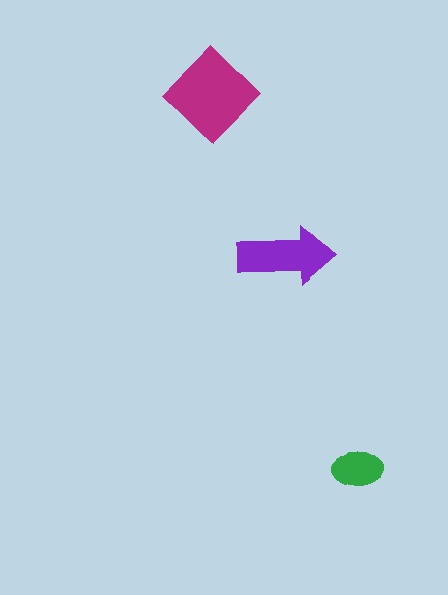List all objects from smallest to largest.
The green ellipse, the purple arrow, the magenta diamond.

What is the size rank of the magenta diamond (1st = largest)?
1st.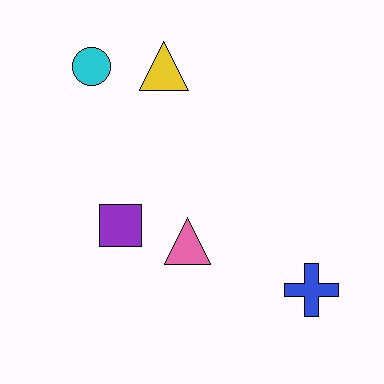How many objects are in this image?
There are 5 objects.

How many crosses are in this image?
There is 1 cross.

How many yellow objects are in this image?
There is 1 yellow object.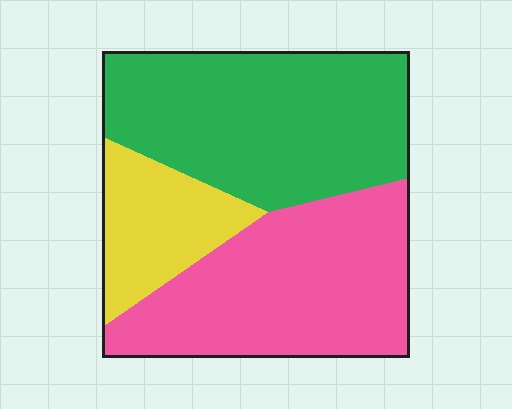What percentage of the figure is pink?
Pink covers around 40% of the figure.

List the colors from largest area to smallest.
From largest to smallest: green, pink, yellow.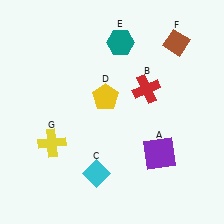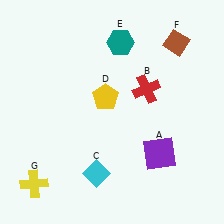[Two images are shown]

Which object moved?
The yellow cross (G) moved down.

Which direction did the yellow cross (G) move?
The yellow cross (G) moved down.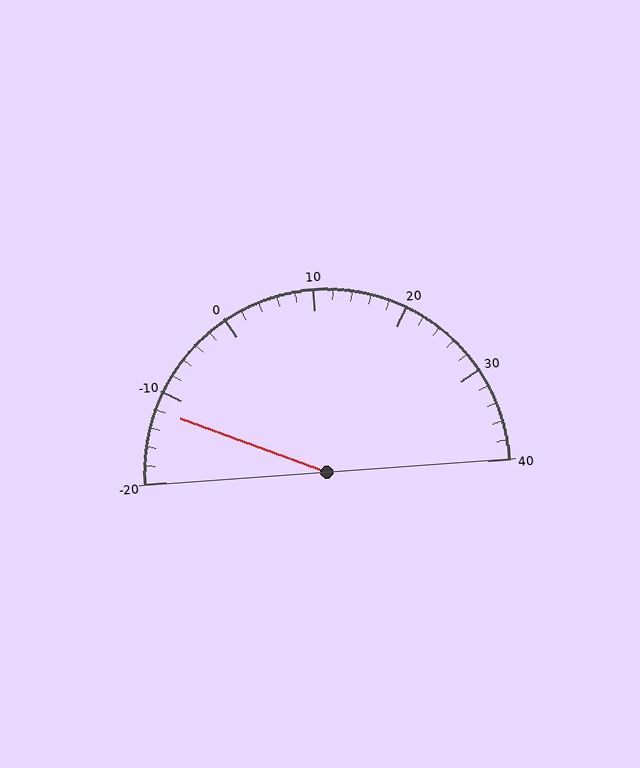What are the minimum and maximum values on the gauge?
The gauge ranges from -20 to 40.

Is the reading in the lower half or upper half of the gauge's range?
The reading is in the lower half of the range (-20 to 40).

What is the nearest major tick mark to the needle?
The nearest major tick mark is -10.